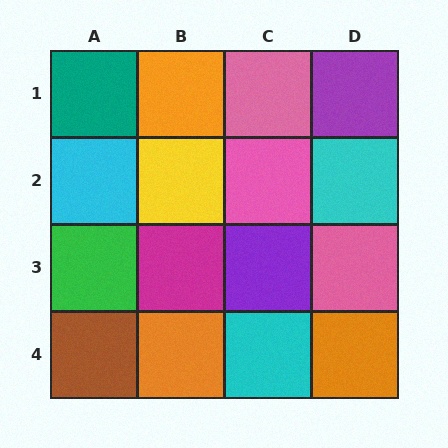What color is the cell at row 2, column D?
Cyan.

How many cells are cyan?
3 cells are cyan.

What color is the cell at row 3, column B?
Magenta.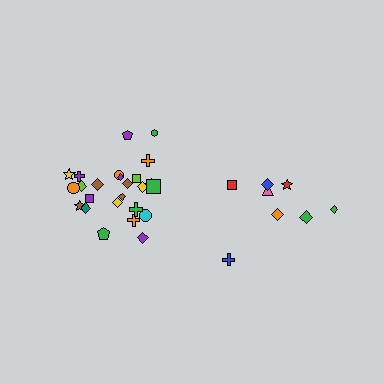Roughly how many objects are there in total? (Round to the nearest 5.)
Roughly 35 objects in total.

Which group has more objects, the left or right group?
The left group.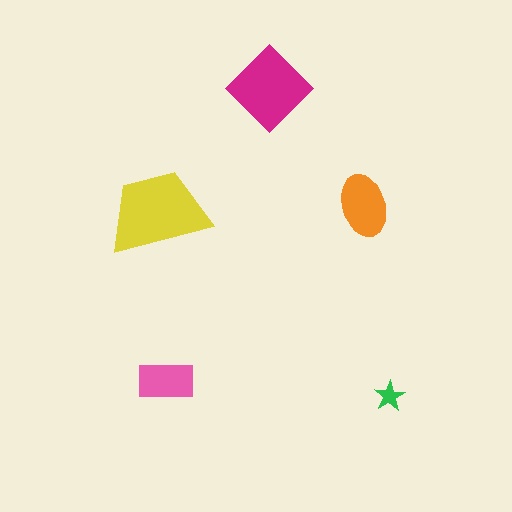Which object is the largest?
The yellow trapezoid.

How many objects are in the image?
There are 5 objects in the image.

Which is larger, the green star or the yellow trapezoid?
The yellow trapezoid.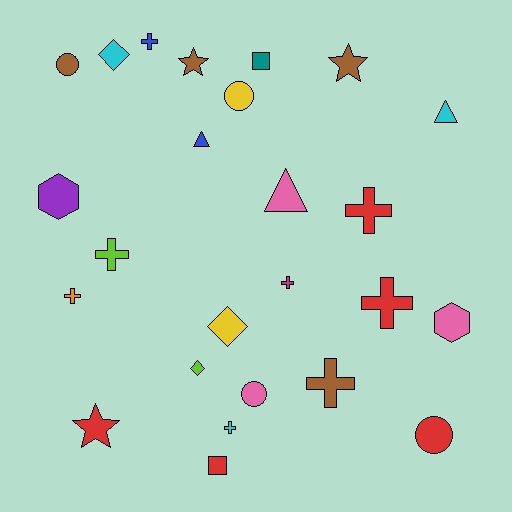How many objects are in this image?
There are 25 objects.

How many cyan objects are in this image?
There are 3 cyan objects.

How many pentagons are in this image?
There are no pentagons.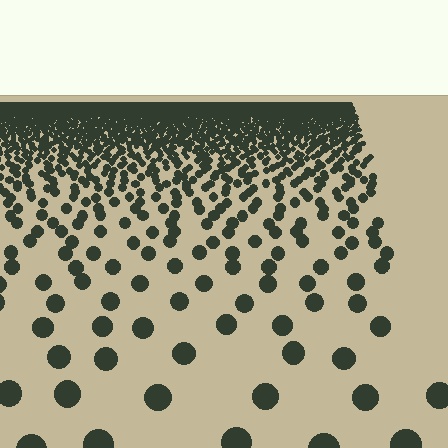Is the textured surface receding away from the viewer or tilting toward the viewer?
The surface is receding away from the viewer. Texture elements get smaller and denser toward the top.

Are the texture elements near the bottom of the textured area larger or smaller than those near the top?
Larger. Near the bottom, elements are closer to the viewer and appear at a bigger on-screen size.